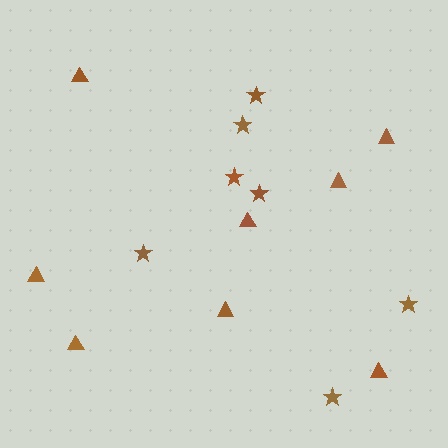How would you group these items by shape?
There are 2 groups: one group of triangles (8) and one group of stars (7).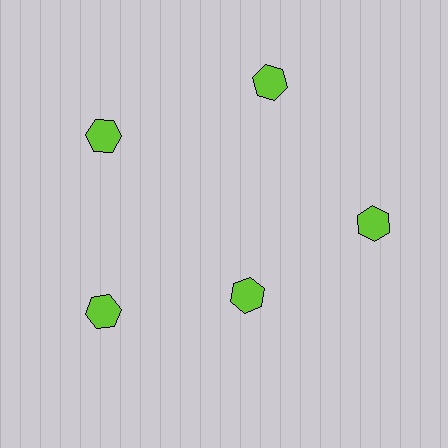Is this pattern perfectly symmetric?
No. The 5 lime hexagons are arranged in a ring, but one element near the 5 o'clock position is pulled inward toward the center, breaking the 5-fold rotational symmetry.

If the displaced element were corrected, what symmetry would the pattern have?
It would have 5-fold rotational symmetry — the pattern would map onto itself every 72 degrees.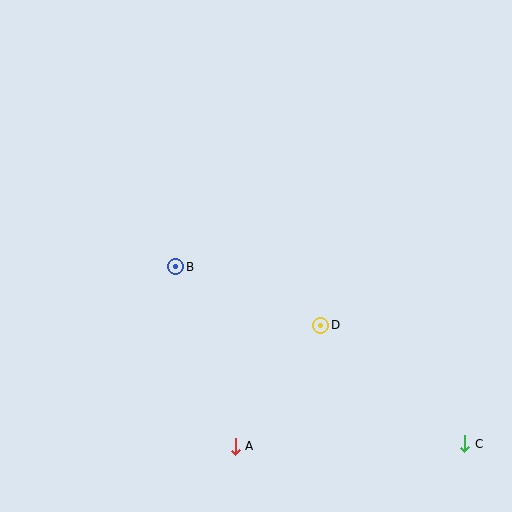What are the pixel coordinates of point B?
Point B is at (176, 267).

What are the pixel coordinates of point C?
Point C is at (465, 444).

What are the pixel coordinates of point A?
Point A is at (235, 446).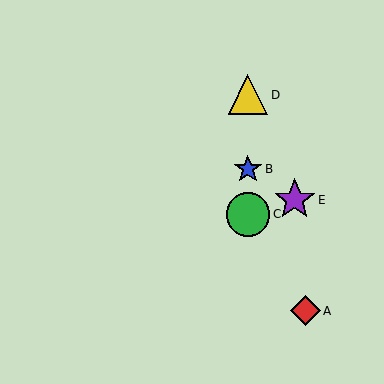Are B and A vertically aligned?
No, B is at x≈248 and A is at x≈305.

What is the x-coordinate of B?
Object B is at x≈248.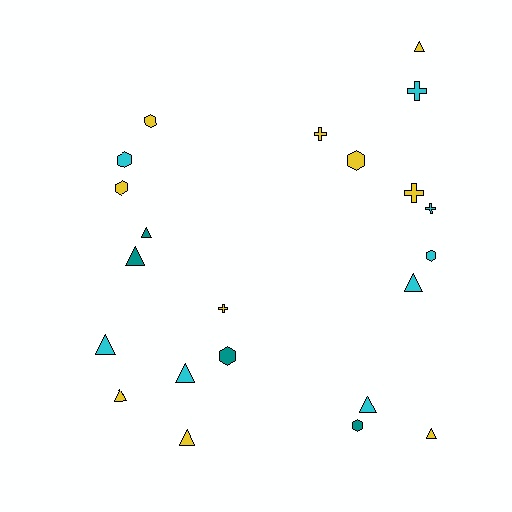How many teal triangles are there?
There are 2 teal triangles.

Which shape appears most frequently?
Triangle, with 10 objects.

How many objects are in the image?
There are 22 objects.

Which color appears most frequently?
Yellow, with 10 objects.